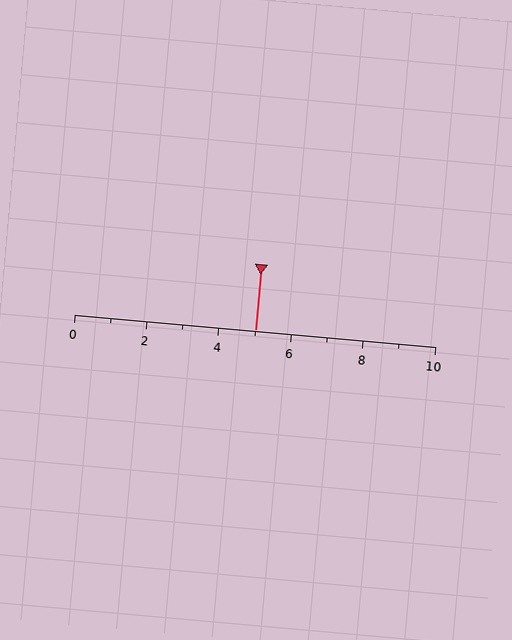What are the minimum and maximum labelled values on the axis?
The axis runs from 0 to 10.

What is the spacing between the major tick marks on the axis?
The major ticks are spaced 2 apart.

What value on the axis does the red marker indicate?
The marker indicates approximately 5.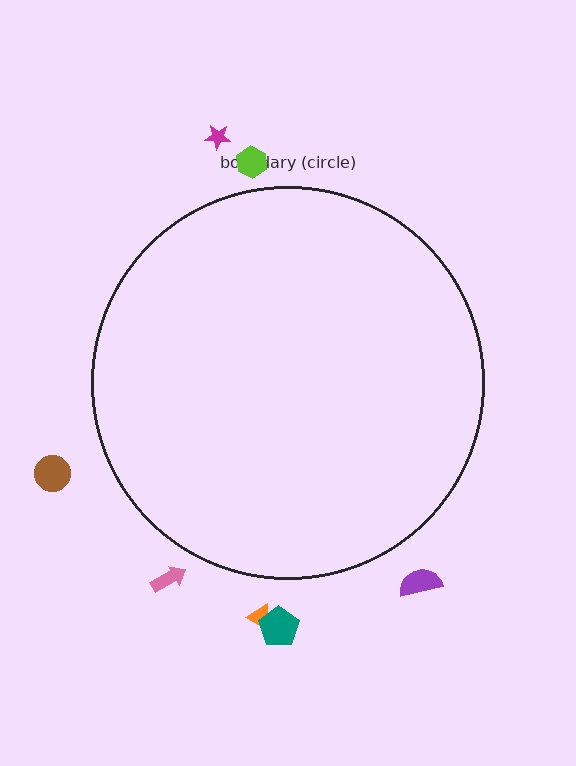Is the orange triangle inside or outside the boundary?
Outside.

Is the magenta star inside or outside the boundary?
Outside.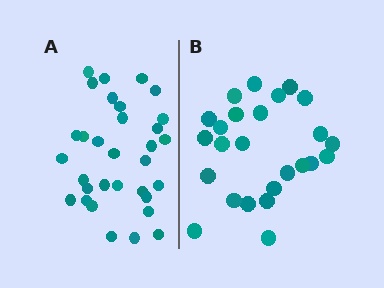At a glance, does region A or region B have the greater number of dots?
Region A (the left region) has more dots.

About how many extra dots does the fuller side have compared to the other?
Region A has roughly 8 or so more dots than region B.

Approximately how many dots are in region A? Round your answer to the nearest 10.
About 30 dots. (The exact count is 32, which rounds to 30.)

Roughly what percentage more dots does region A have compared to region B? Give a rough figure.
About 30% more.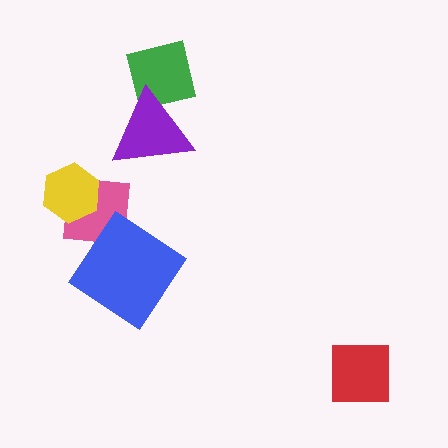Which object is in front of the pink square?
The yellow hexagon is in front of the pink square.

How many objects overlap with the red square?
0 objects overlap with the red square.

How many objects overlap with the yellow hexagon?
1 object overlaps with the yellow hexagon.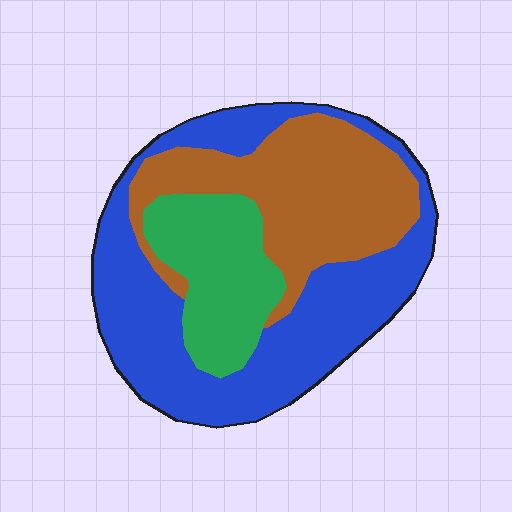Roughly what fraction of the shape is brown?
Brown covers roughly 35% of the shape.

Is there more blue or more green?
Blue.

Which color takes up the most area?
Blue, at roughly 45%.